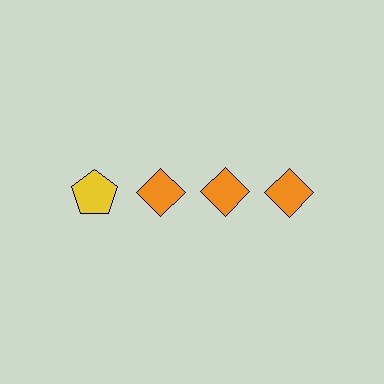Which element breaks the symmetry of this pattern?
The yellow pentagon in the top row, leftmost column breaks the symmetry. All other shapes are orange diamonds.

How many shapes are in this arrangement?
There are 4 shapes arranged in a grid pattern.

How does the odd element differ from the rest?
It differs in both color (yellow instead of orange) and shape (pentagon instead of diamond).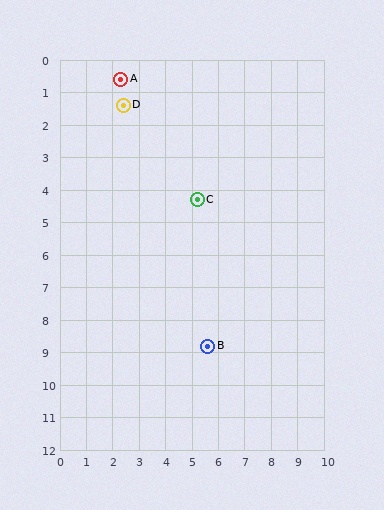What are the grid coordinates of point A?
Point A is at approximately (2.3, 0.6).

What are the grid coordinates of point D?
Point D is at approximately (2.4, 1.4).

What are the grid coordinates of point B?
Point B is at approximately (5.6, 8.8).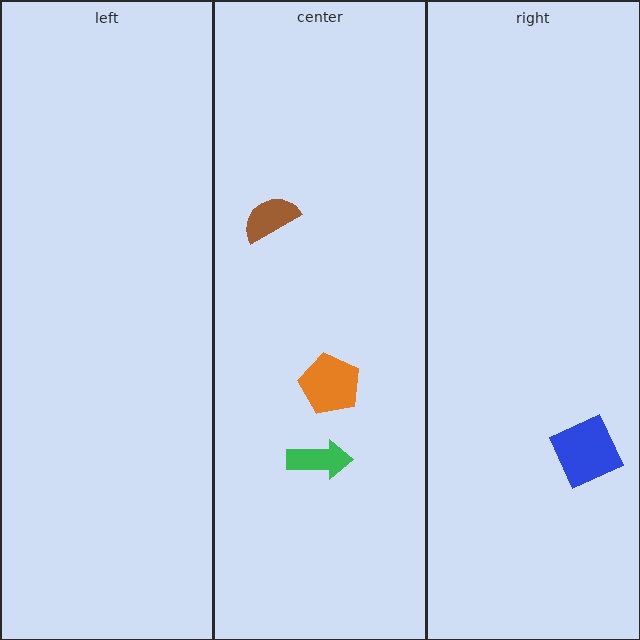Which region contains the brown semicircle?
The center region.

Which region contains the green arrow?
The center region.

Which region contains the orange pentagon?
The center region.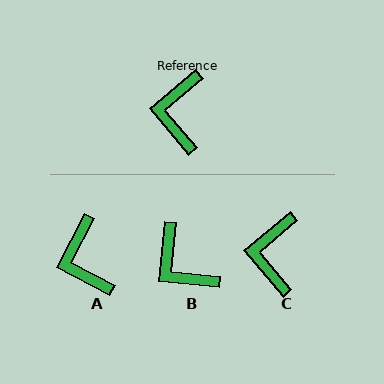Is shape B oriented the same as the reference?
No, it is off by about 44 degrees.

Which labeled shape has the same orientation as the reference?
C.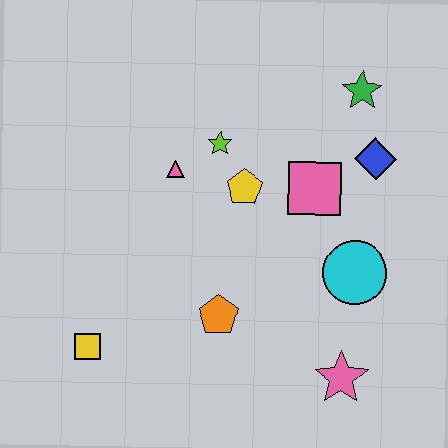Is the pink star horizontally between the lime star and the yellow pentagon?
No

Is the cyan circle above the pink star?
Yes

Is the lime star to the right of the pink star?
No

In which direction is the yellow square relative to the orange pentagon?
The yellow square is to the left of the orange pentagon.